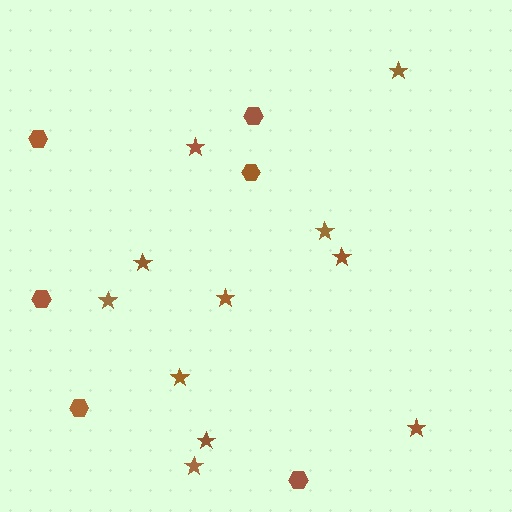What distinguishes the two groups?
There are 2 groups: one group of stars (11) and one group of hexagons (6).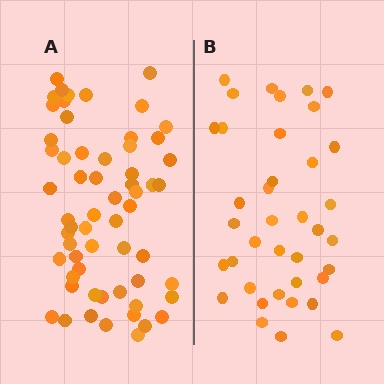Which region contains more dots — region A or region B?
Region A (the left region) has more dots.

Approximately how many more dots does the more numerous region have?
Region A has approximately 20 more dots than region B.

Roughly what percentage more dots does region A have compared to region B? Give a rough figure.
About 60% more.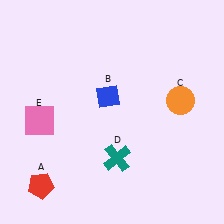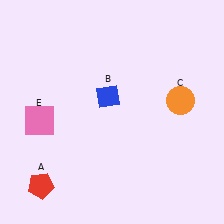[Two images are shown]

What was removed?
The teal cross (D) was removed in Image 2.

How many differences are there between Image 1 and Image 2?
There is 1 difference between the two images.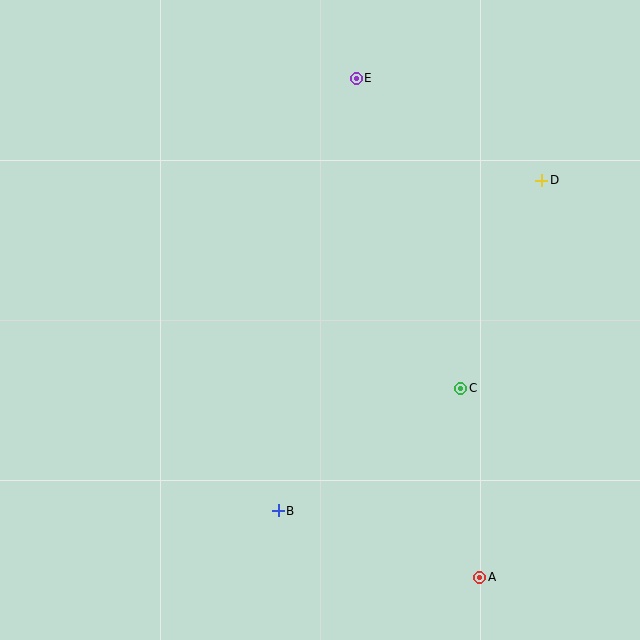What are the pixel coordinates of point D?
Point D is at (542, 180).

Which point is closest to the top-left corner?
Point E is closest to the top-left corner.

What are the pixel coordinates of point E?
Point E is at (356, 78).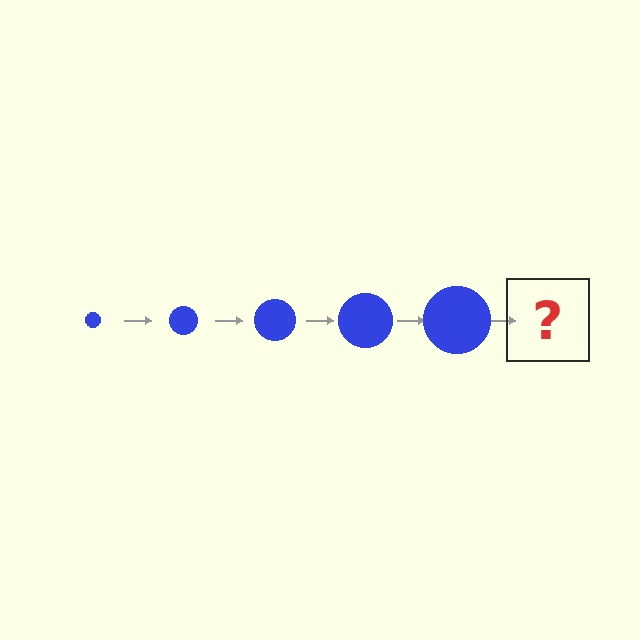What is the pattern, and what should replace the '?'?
The pattern is that the circle gets progressively larger each step. The '?' should be a blue circle, larger than the previous one.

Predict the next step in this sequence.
The next step is a blue circle, larger than the previous one.